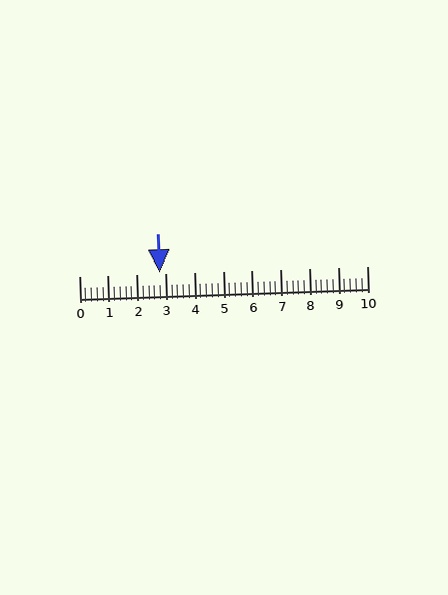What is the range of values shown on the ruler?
The ruler shows values from 0 to 10.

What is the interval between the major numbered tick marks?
The major tick marks are spaced 1 units apart.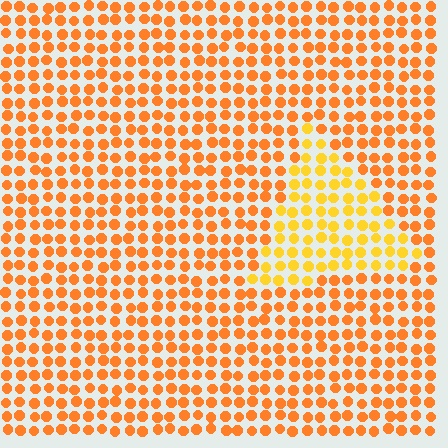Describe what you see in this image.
The image is filled with small orange elements in a uniform arrangement. A triangle-shaped region is visible where the elements are tinted to a slightly different hue, forming a subtle color boundary.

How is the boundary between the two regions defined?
The boundary is defined purely by a slight shift in hue (about 24 degrees). Spacing, size, and orientation are identical on both sides.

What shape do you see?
I see a triangle.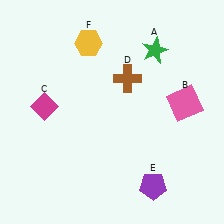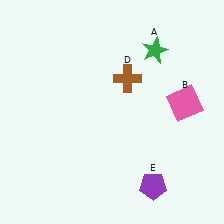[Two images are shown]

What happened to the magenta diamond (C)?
The magenta diamond (C) was removed in Image 2. It was in the top-left area of Image 1.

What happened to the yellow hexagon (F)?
The yellow hexagon (F) was removed in Image 2. It was in the top-left area of Image 1.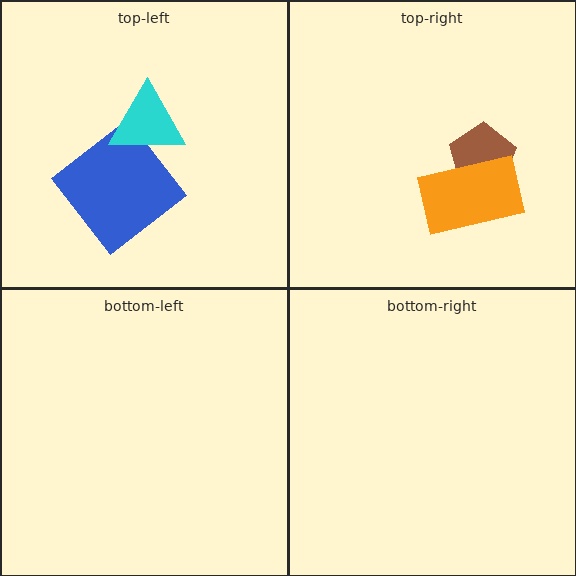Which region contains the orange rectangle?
The top-right region.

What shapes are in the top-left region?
The blue diamond, the cyan triangle.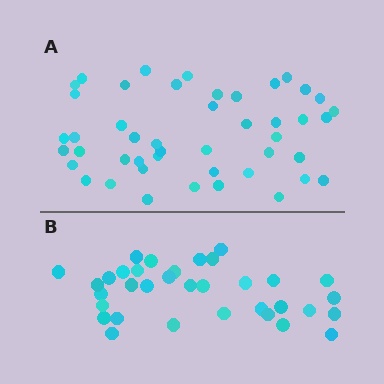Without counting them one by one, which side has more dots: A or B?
Region A (the top region) has more dots.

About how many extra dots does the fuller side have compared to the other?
Region A has roughly 12 or so more dots than region B.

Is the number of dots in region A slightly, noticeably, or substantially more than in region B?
Region A has noticeably more, but not dramatically so. The ratio is roughly 1.4 to 1.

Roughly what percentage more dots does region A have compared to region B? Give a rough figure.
About 35% more.